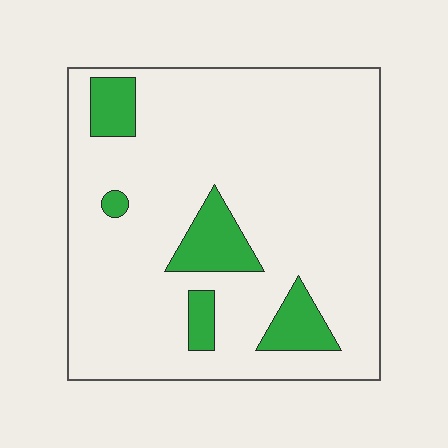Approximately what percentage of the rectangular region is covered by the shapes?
Approximately 15%.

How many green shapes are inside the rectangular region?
5.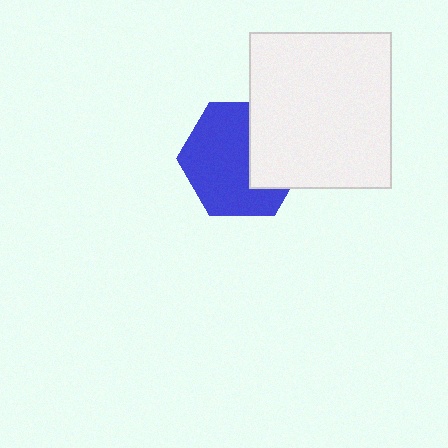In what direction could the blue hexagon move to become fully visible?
The blue hexagon could move left. That would shift it out from behind the white rectangle entirely.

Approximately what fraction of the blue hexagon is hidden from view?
Roughly 35% of the blue hexagon is hidden behind the white rectangle.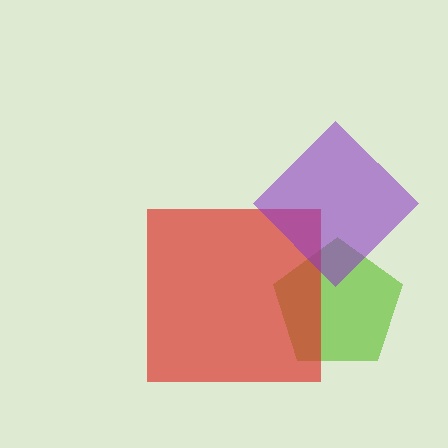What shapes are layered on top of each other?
The layered shapes are: a lime pentagon, a red square, a purple diamond.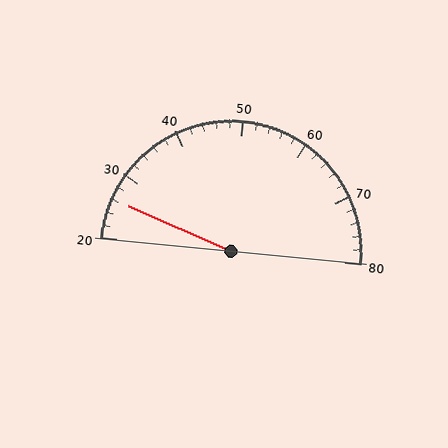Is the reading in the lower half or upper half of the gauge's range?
The reading is in the lower half of the range (20 to 80).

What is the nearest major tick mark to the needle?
The nearest major tick mark is 30.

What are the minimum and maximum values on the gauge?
The gauge ranges from 20 to 80.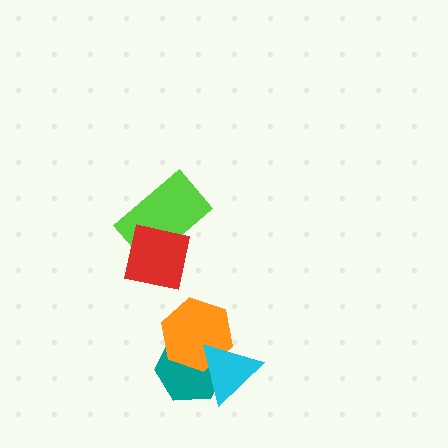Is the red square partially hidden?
No, no other shape covers it.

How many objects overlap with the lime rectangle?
1 object overlaps with the lime rectangle.